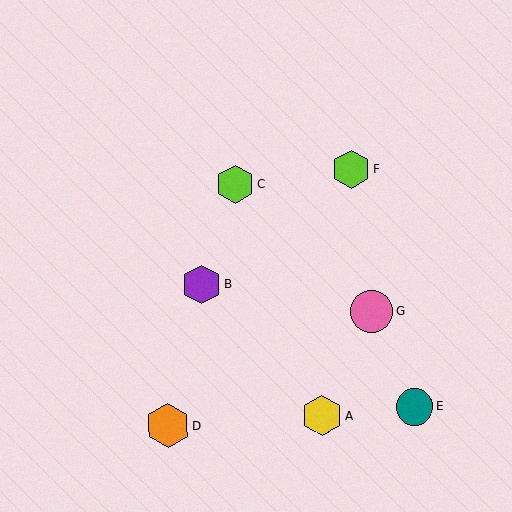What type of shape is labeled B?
Shape B is a purple hexagon.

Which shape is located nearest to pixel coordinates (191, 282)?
The purple hexagon (labeled B) at (202, 285) is nearest to that location.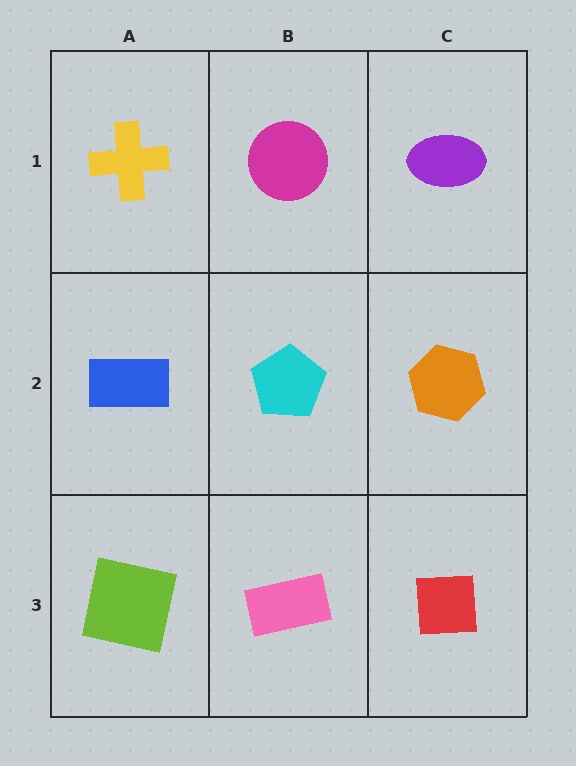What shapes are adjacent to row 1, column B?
A cyan pentagon (row 2, column B), a yellow cross (row 1, column A), a purple ellipse (row 1, column C).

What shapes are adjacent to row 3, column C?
An orange hexagon (row 2, column C), a pink rectangle (row 3, column B).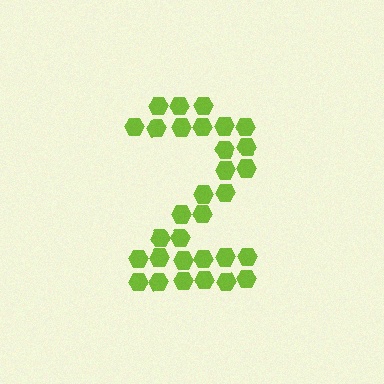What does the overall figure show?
The overall figure shows the digit 2.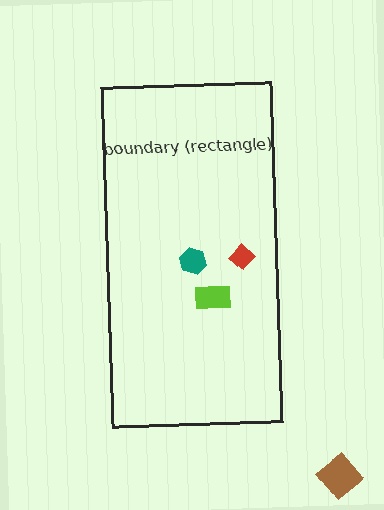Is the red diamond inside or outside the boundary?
Inside.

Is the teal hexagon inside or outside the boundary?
Inside.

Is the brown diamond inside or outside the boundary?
Outside.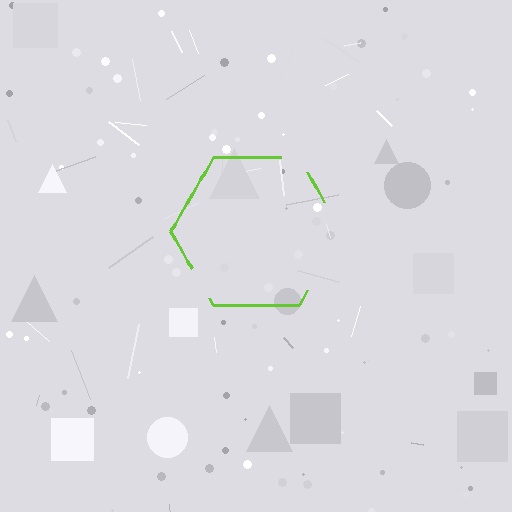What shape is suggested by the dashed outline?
The dashed outline suggests a hexagon.